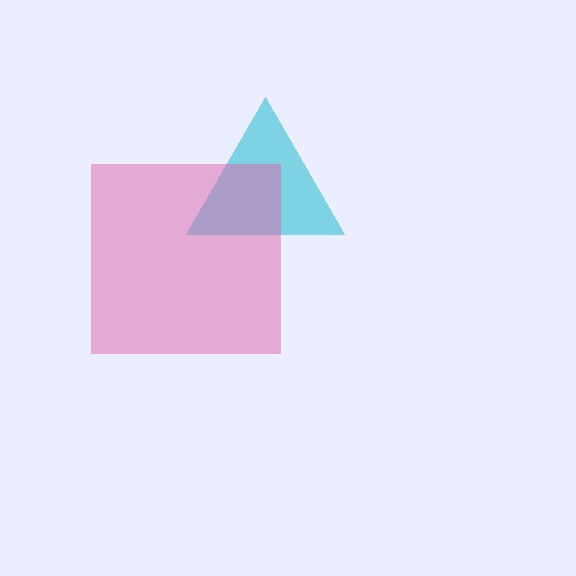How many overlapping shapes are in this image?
There are 2 overlapping shapes in the image.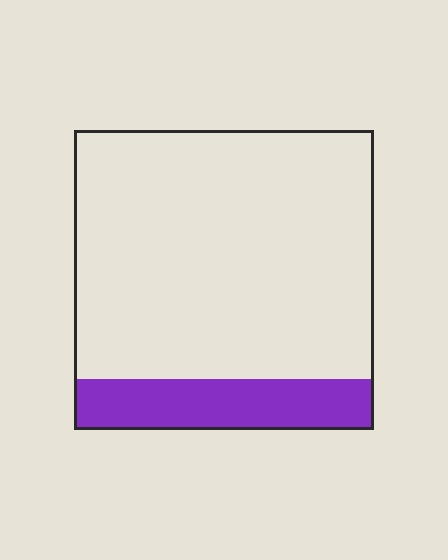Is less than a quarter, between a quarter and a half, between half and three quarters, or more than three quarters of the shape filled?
Less than a quarter.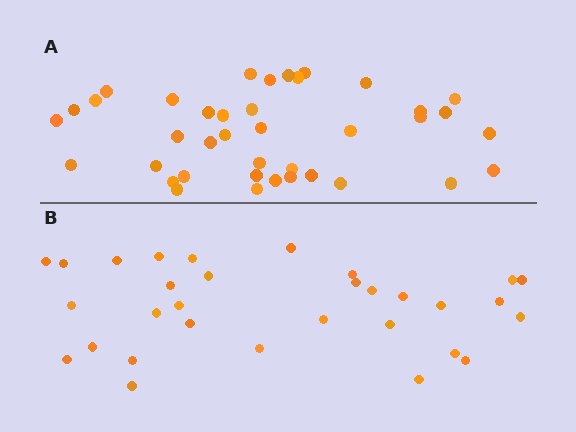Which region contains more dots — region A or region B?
Region A (the top region) has more dots.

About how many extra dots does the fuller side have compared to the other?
Region A has roughly 8 or so more dots than region B.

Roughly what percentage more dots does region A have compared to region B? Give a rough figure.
About 25% more.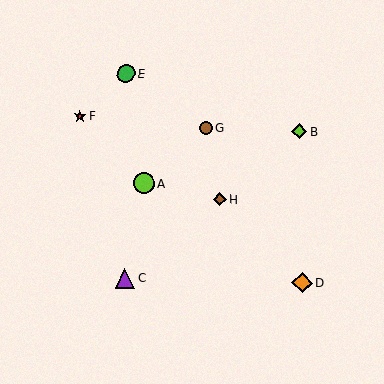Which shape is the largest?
The lime circle (labeled A) is the largest.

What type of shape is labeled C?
Shape C is a purple triangle.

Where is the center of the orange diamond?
The center of the orange diamond is at (302, 283).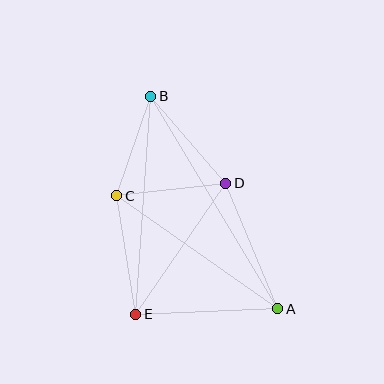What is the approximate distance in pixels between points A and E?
The distance between A and E is approximately 142 pixels.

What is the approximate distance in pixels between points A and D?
The distance between A and D is approximately 136 pixels.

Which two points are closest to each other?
Points B and C are closest to each other.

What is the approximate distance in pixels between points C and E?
The distance between C and E is approximately 120 pixels.